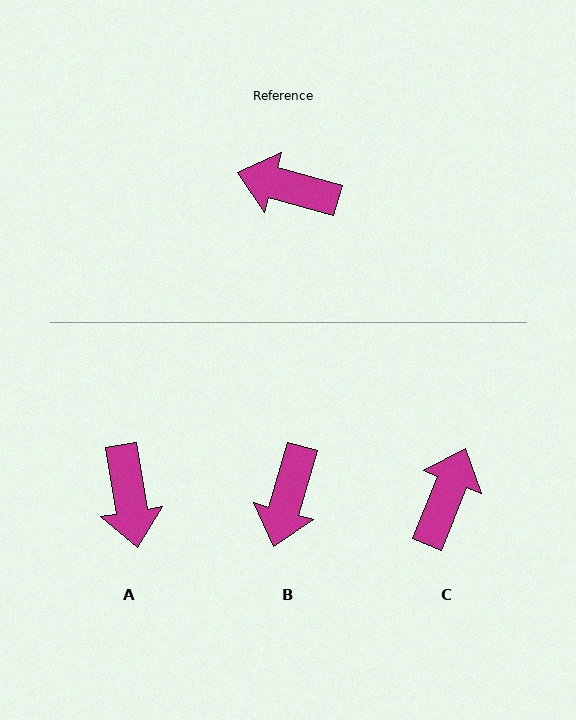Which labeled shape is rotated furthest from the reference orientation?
A, about 115 degrees away.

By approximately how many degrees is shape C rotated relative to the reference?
Approximately 96 degrees clockwise.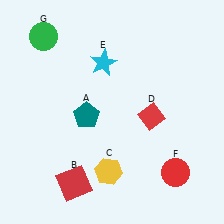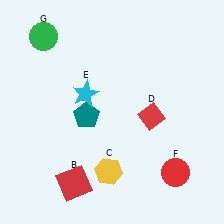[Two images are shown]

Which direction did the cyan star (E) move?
The cyan star (E) moved down.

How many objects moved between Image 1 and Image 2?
1 object moved between the two images.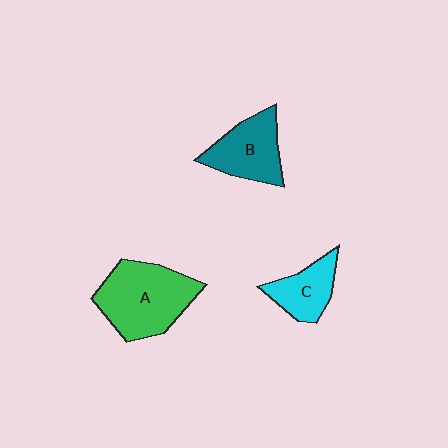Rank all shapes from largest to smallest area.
From largest to smallest: A (green), B (teal), C (cyan).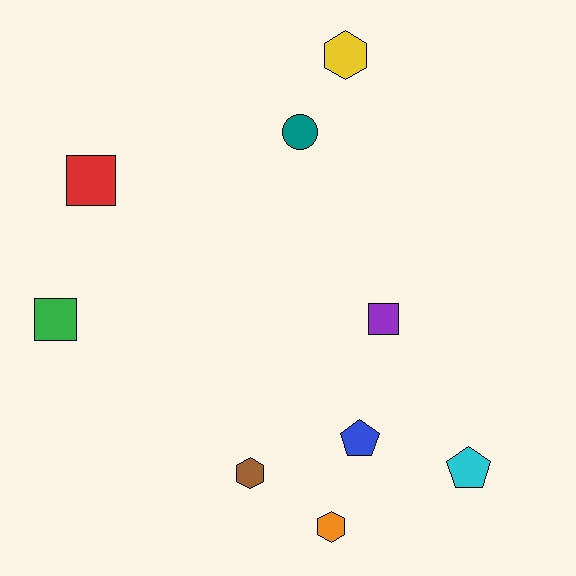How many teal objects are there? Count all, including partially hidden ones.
There is 1 teal object.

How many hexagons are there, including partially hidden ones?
There are 3 hexagons.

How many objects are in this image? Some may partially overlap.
There are 9 objects.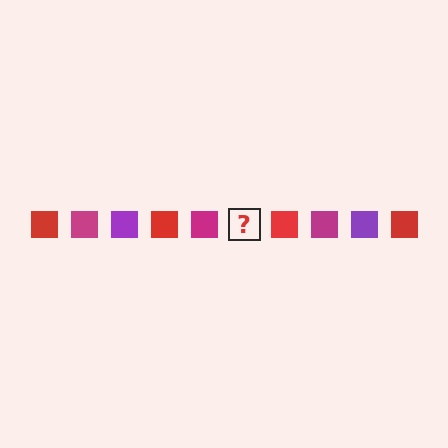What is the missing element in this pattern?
The missing element is a purple square.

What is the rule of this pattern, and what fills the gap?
The rule is that the pattern cycles through red, magenta, purple squares. The gap should be filled with a purple square.